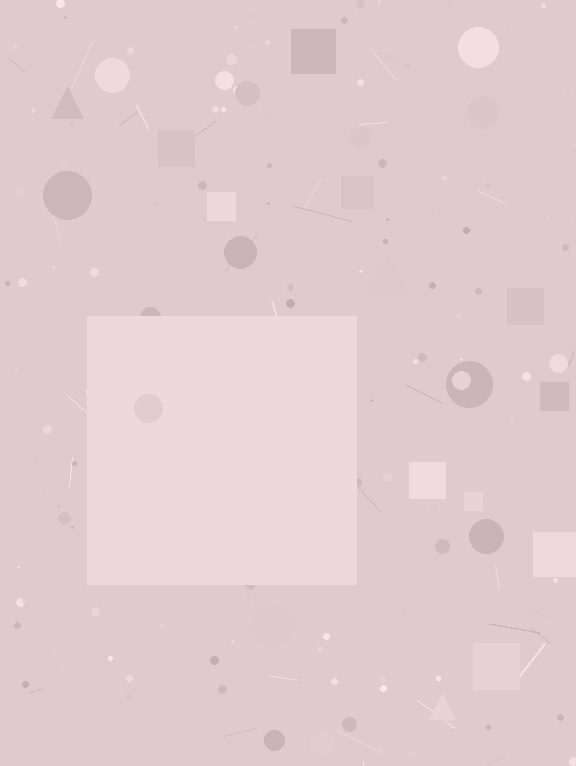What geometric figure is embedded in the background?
A square is embedded in the background.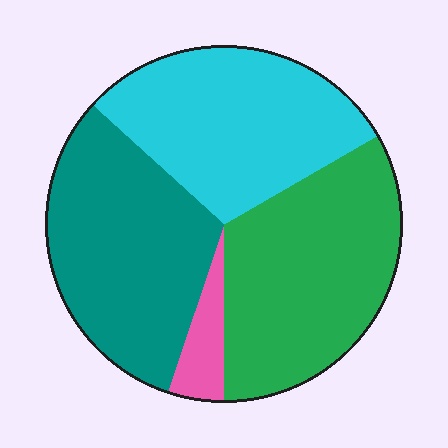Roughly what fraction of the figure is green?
Green covers roughly 35% of the figure.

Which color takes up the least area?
Pink, at roughly 5%.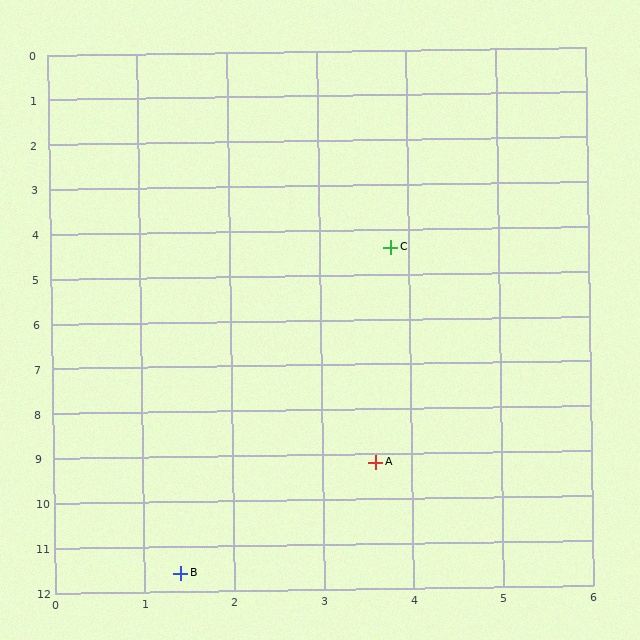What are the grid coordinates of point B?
Point B is at approximately (1.4, 11.6).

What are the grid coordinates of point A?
Point A is at approximately (3.6, 9.2).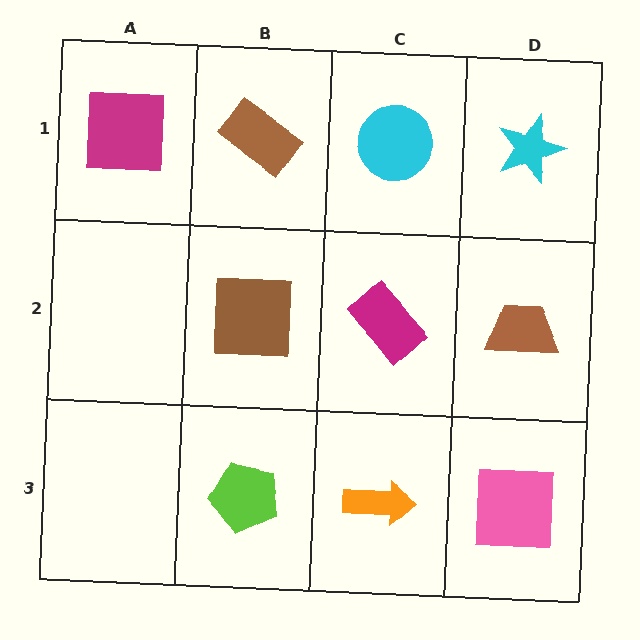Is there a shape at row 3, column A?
No, that cell is empty.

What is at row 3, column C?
An orange arrow.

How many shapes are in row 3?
3 shapes.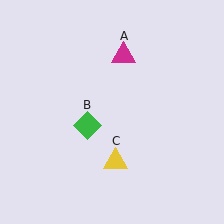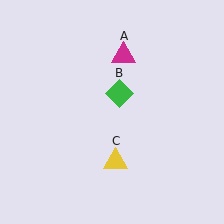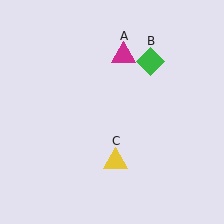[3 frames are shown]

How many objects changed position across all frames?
1 object changed position: green diamond (object B).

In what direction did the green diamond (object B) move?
The green diamond (object B) moved up and to the right.